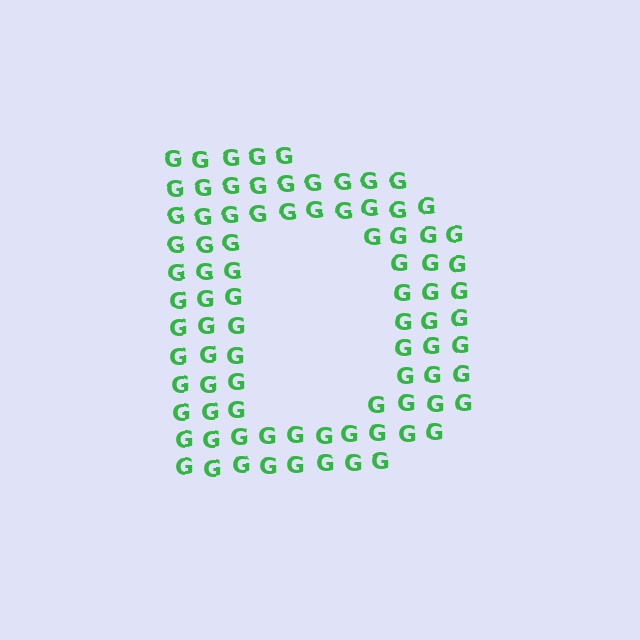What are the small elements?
The small elements are letter G's.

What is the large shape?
The large shape is the letter D.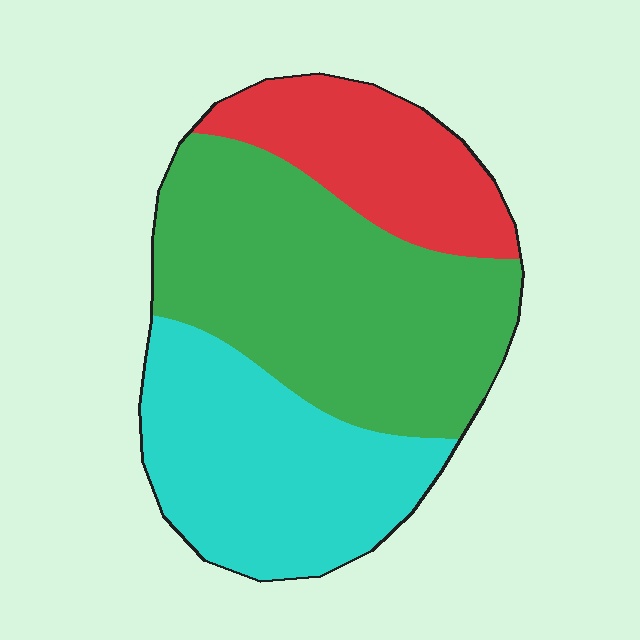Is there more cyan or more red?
Cyan.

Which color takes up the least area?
Red, at roughly 20%.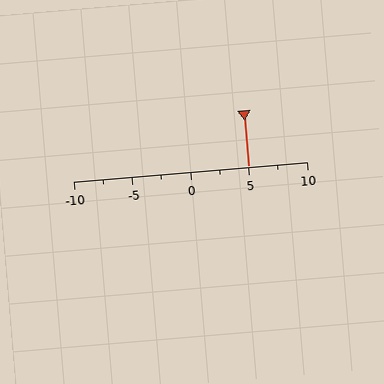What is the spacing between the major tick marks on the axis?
The major ticks are spaced 5 apart.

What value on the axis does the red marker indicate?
The marker indicates approximately 5.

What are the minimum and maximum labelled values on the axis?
The axis runs from -10 to 10.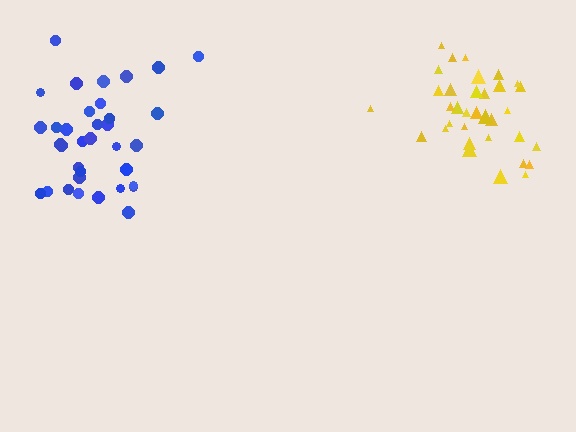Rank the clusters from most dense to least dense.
yellow, blue.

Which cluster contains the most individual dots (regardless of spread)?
Blue (35).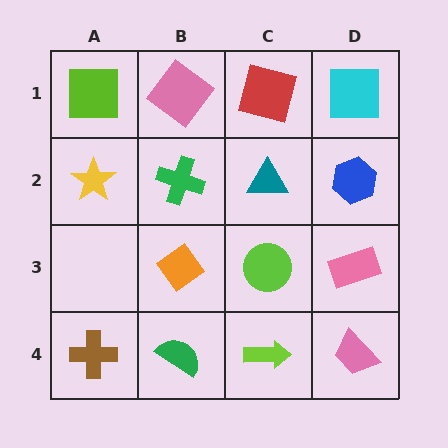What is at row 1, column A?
A lime square.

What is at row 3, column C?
A lime circle.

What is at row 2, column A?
A yellow star.